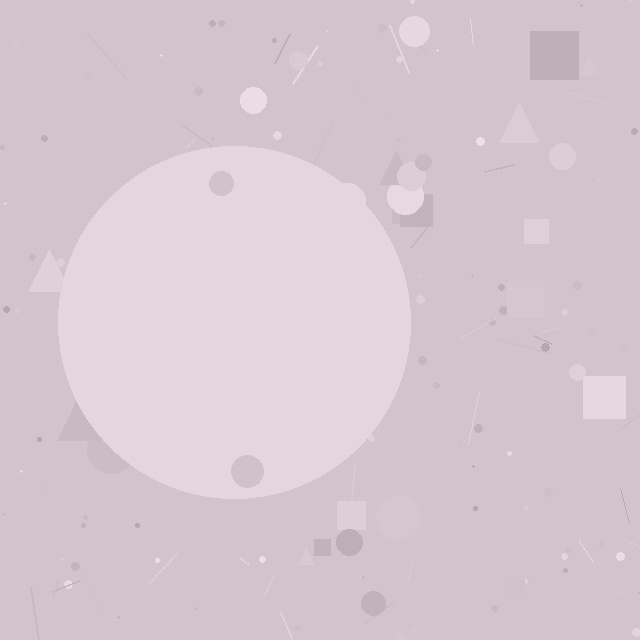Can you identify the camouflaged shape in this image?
The camouflaged shape is a circle.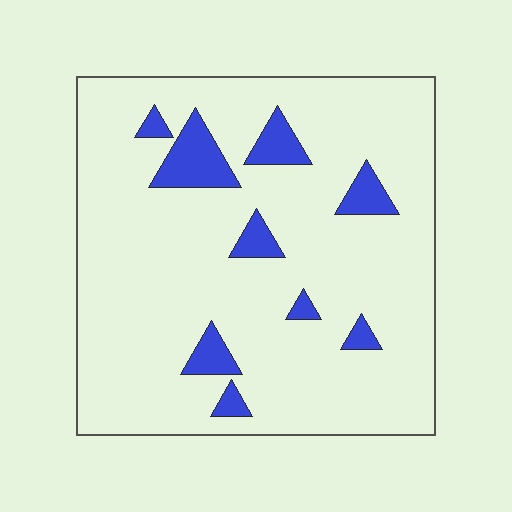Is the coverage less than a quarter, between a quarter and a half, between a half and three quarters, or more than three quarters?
Less than a quarter.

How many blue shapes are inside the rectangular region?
9.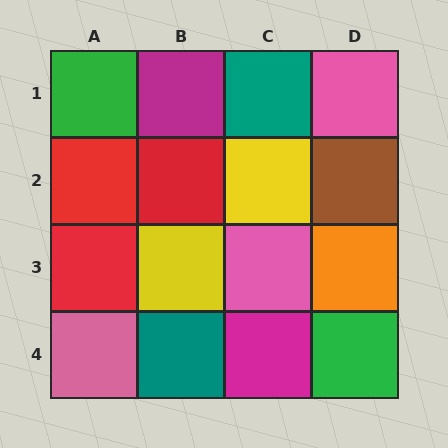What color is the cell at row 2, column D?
Brown.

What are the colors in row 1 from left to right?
Green, magenta, teal, pink.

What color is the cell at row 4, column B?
Teal.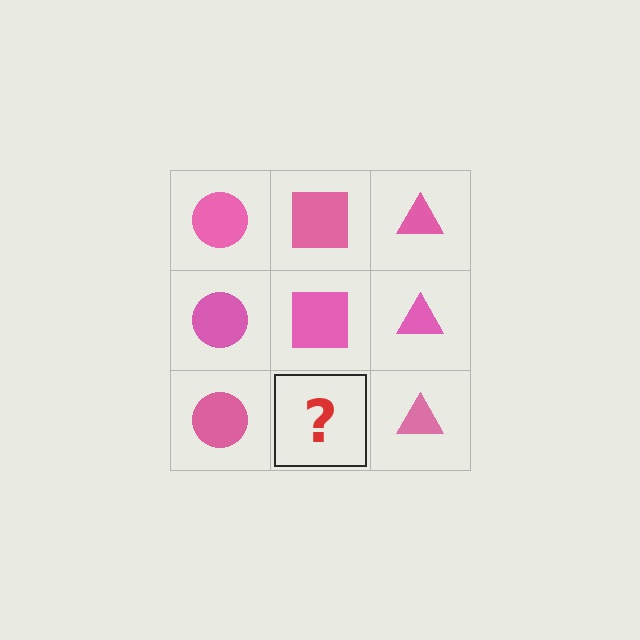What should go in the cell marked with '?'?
The missing cell should contain a pink square.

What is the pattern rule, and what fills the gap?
The rule is that each column has a consistent shape. The gap should be filled with a pink square.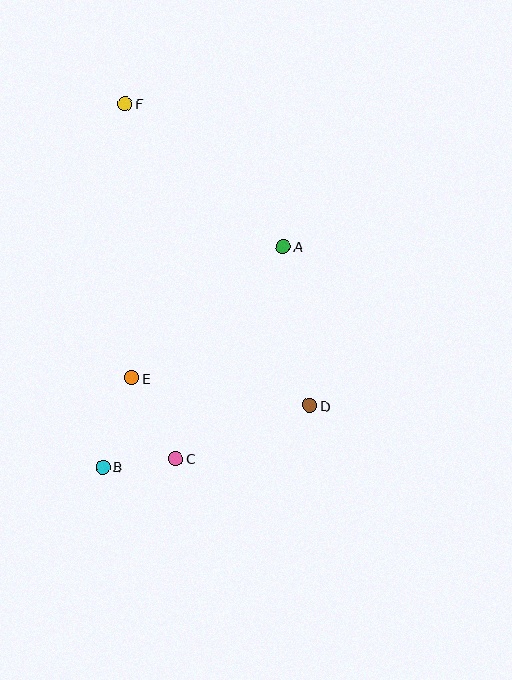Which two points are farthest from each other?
Points B and F are farthest from each other.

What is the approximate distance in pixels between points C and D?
The distance between C and D is approximately 144 pixels.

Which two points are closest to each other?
Points B and C are closest to each other.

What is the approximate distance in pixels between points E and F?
The distance between E and F is approximately 274 pixels.